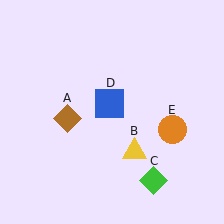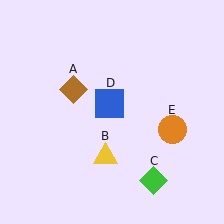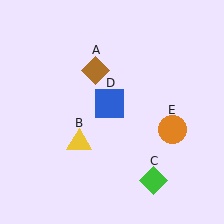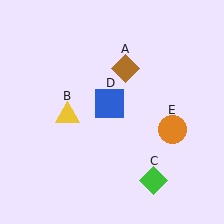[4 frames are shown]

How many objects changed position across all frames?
2 objects changed position: brown diamond (object A), yellow triangle (object B).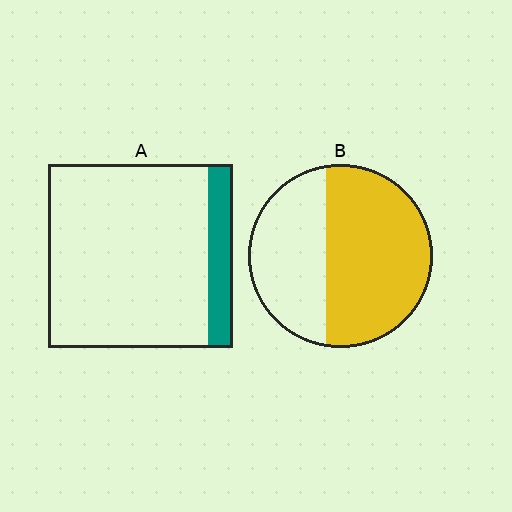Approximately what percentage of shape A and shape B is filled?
A is approximately 15% and B is approximately 60%.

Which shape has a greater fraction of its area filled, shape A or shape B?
Shape B.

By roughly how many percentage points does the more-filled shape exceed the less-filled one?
By roughly 45 percentage points (B over A).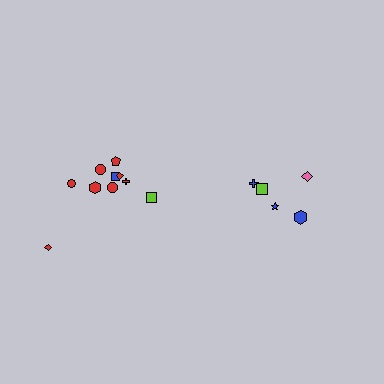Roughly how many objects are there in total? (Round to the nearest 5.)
Roughly 15 objects in total.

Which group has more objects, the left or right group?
The left group.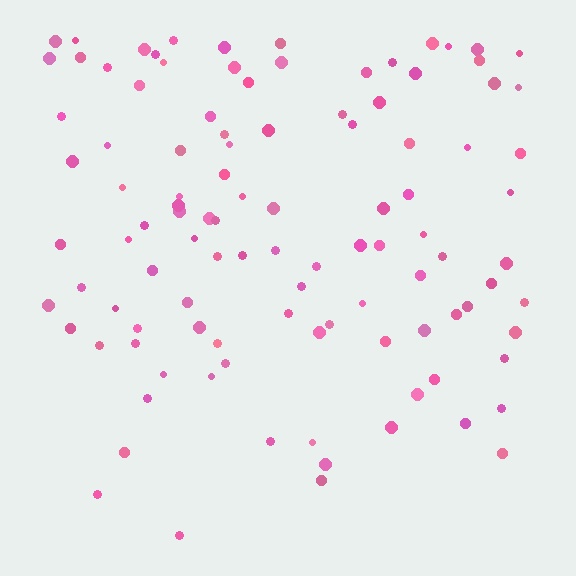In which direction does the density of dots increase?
From bottom to top, with the top side densest.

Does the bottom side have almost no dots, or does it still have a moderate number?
Still a moderate number, just noticeably fewer than the top.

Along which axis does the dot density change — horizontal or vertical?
Vertical.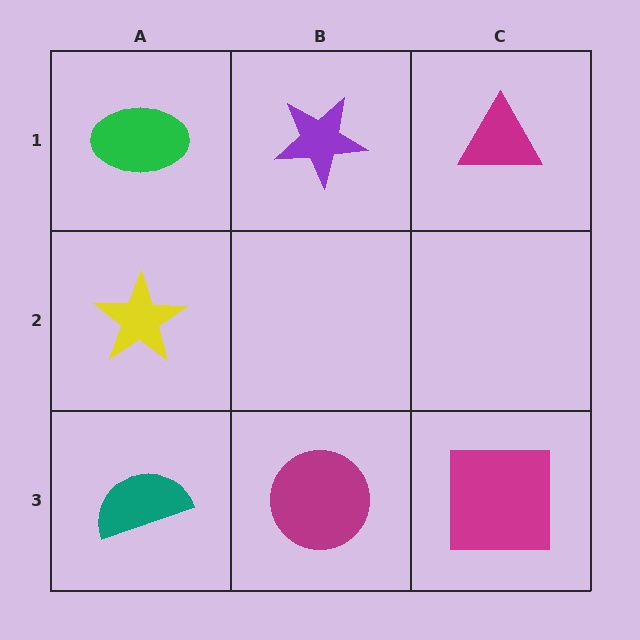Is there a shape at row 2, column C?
No, that cell is empty.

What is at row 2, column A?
A yellow star.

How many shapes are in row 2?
1 shape.